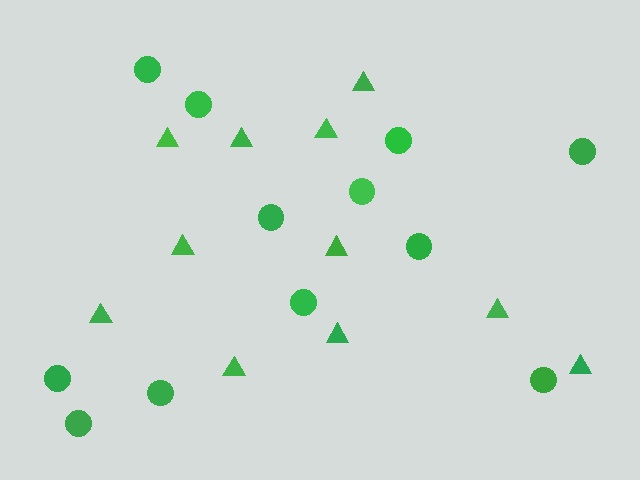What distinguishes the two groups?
There are 2 groups: one group of circles (12) and one group of triangles (11).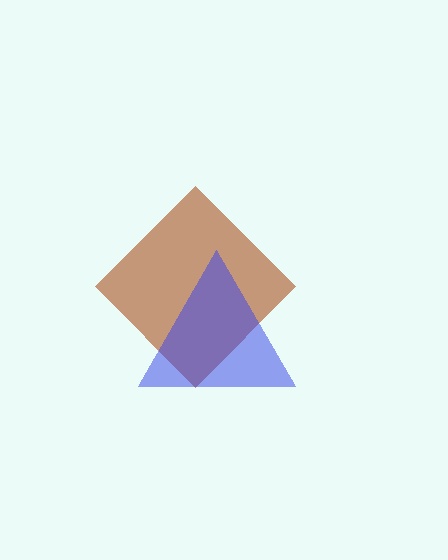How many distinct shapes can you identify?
There are 2 distinct shapes: a brown diamond, a blue triangle.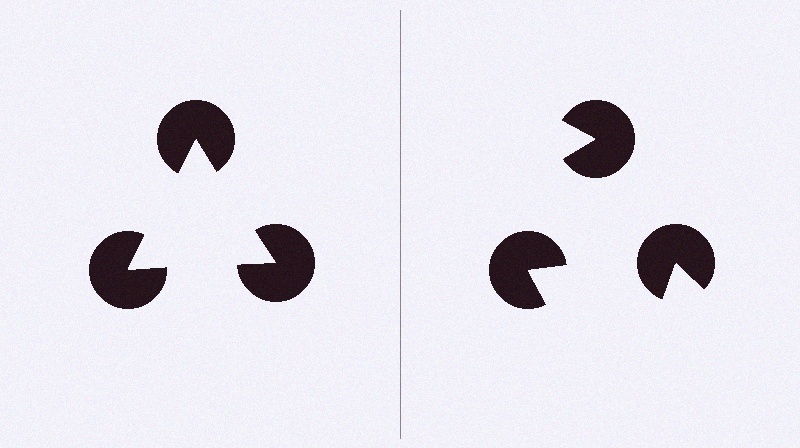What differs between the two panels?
The pac-man discs are positioned identically on both sides; only the wedge orientations differ. On the left they align to a triangle; on the right they are misaligned.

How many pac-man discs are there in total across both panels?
6 — 3 on each side.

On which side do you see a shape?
An illusory triangle appears on the left side. On the right side the wedge cuts are rotated, so no coherent shape forms.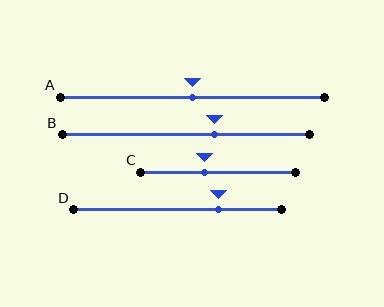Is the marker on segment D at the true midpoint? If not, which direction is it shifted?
No, the marker on segment D is shifted to the right by about 20% of the segment length.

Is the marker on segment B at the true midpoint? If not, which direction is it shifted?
No, the marker on segment B is shifted to the right by about 12% of the segment length.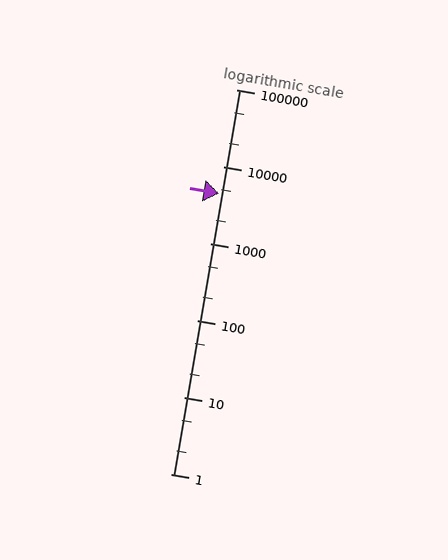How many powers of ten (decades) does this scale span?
The scale spans 5 decades, from 1 to 100000.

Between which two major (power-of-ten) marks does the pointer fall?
The pointer is between 1000 and 10000.